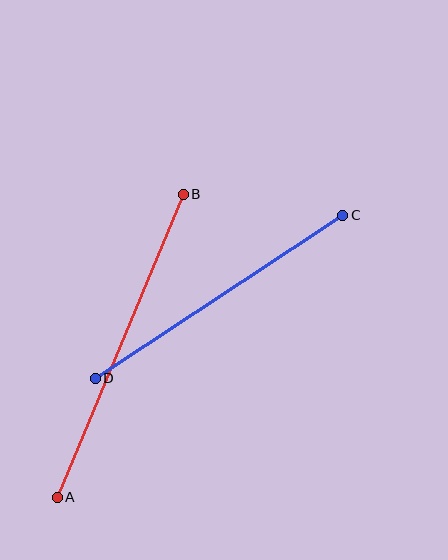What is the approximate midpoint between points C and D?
The midpoint is at approximately (219, 297) pixels.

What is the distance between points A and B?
The distance is approximately 328 pixels.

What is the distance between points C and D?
The distance is approximately 297 pixels.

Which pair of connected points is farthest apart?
Points A and B are farthest apart.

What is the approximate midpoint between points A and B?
The midpoint is at approximately (120, 346) pixels.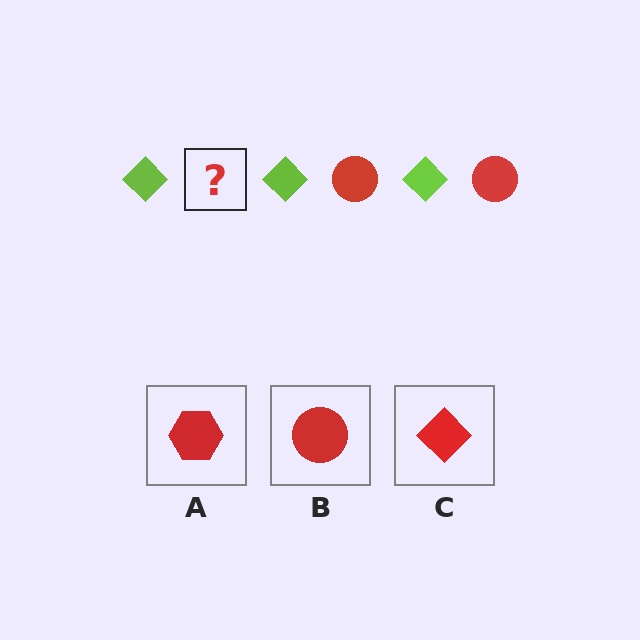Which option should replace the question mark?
Option B.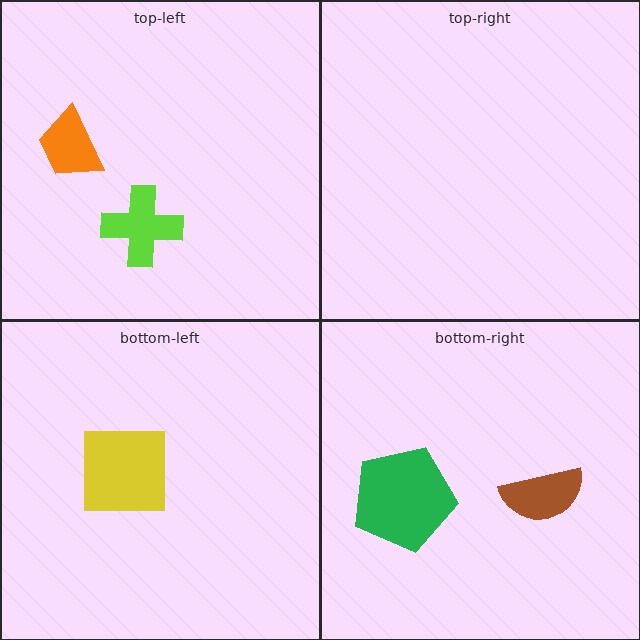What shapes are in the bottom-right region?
The green pentagon, the brown semicircle.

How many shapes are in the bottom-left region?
1.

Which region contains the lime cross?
The top-left region.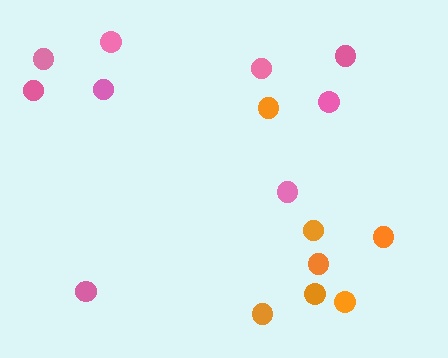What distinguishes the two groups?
There are 2 groups: one group of pink circles (9) and one group of orange circles (7).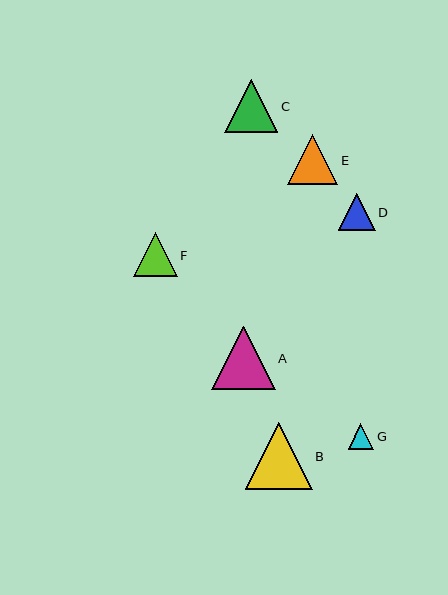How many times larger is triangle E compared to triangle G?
Triangle E is approximately 1.9 times the size of triangle G.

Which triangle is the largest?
Triangle B is the largest with a size of approximately 67 pixels.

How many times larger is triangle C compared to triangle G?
Triangle C is approximately 2.1 times the size of triangle G.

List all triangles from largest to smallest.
From largest to smallest: B, A, C, E, F, D, G.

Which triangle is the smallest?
Triangle G is the smallest with a size of approximately 26 pixels.